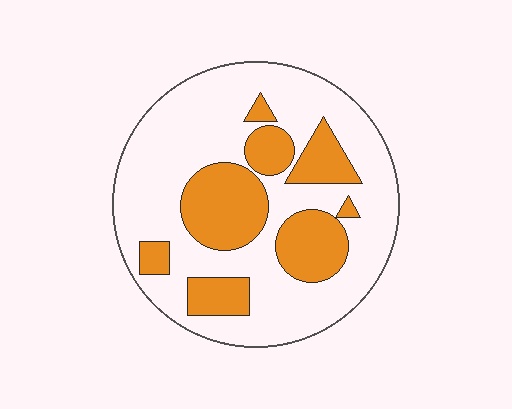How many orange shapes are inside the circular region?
8.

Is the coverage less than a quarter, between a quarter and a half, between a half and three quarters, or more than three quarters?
Between a quarter and a half.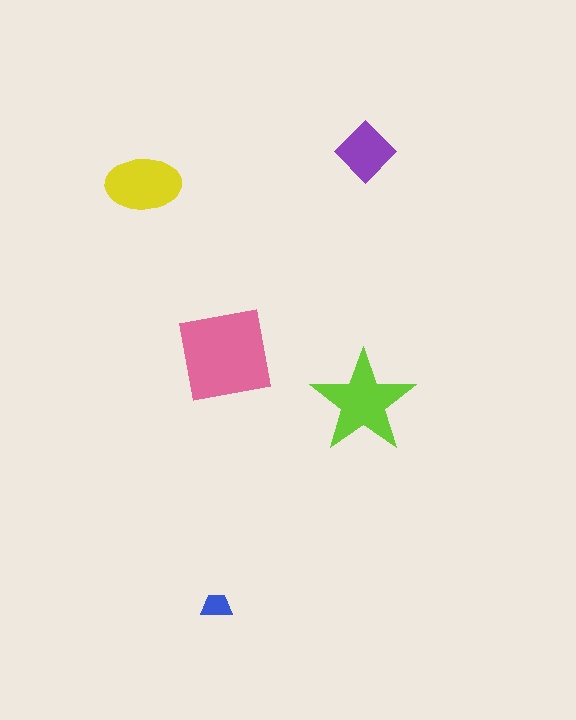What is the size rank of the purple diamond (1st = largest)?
4th.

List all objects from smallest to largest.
The blue trapezoid, the purple diamond, the yellow ellipse, the lime star, the pink square.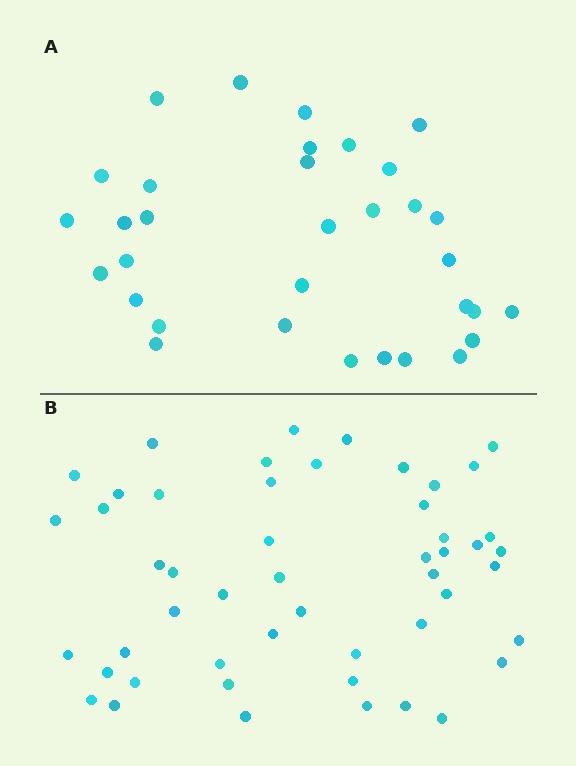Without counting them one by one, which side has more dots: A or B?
Region B (the bottom region) has more dots.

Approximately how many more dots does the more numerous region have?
Region B has approximately 15 more dots than region A.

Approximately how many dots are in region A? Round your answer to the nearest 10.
About 30 dots. (The exact count is 33, which rounds to 30.)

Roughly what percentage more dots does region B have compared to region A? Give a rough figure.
About 50% more.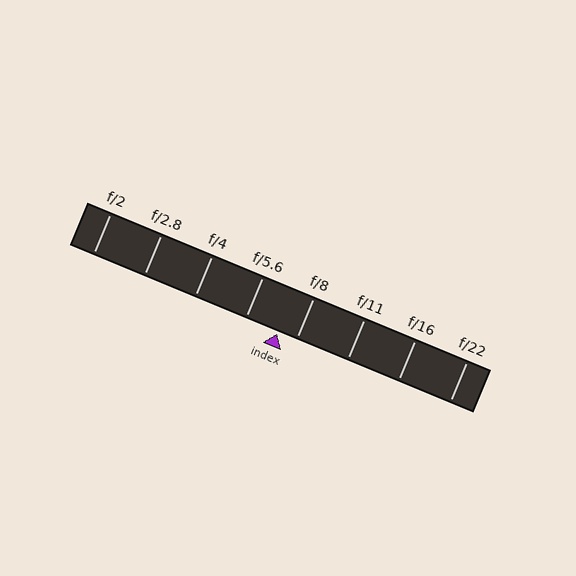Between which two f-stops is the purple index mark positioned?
The index mark is between f/5.6 and f/8.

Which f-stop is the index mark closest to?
The index mark is closest to f/8.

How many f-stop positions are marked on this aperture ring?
There are 8 f-stop positions marked.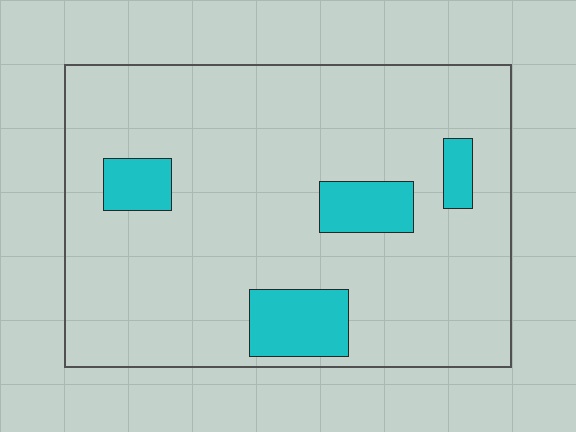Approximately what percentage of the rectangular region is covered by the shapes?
Approximately 15%.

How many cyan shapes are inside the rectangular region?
4.